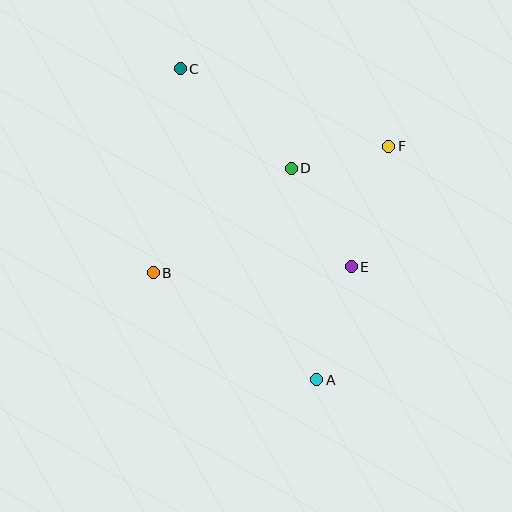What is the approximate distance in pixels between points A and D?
The distance between A and D is approximately 213 pixels.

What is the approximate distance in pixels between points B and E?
The distance between B and E is approximately 198 pixels.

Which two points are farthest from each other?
Points A and C are farthest from each other.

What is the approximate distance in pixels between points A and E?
The distance between A and E is approximately 118 pixels.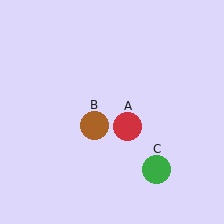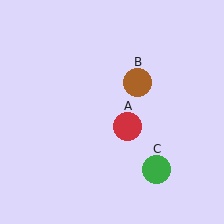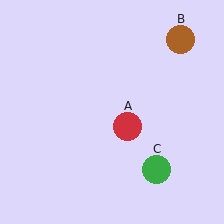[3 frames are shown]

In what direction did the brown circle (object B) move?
The brown circle (object B) moved up and to the right.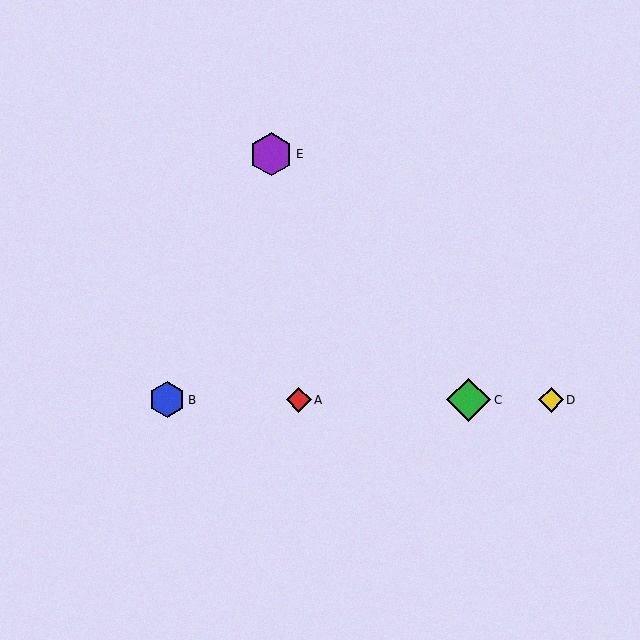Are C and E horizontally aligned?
No, C is at y≈400 and E is at y≈154.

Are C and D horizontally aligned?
Yes, both are at y≈400.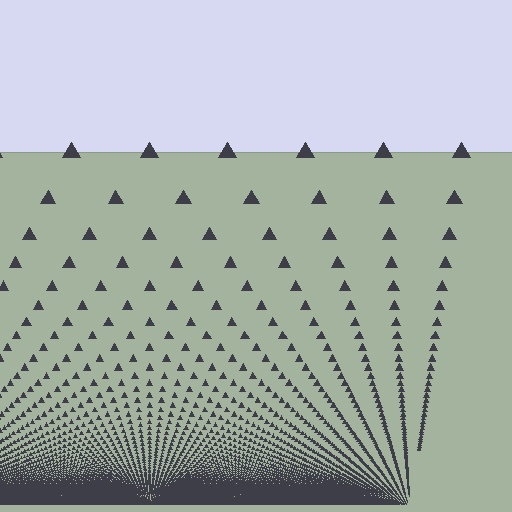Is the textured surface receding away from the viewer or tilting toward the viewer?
The surface appears to tilt toward the viewer. Texture elements get larger and sparser toward the top.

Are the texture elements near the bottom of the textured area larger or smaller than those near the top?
Smaller. The gradient is inverted — elements near the bottom are smaller and denser.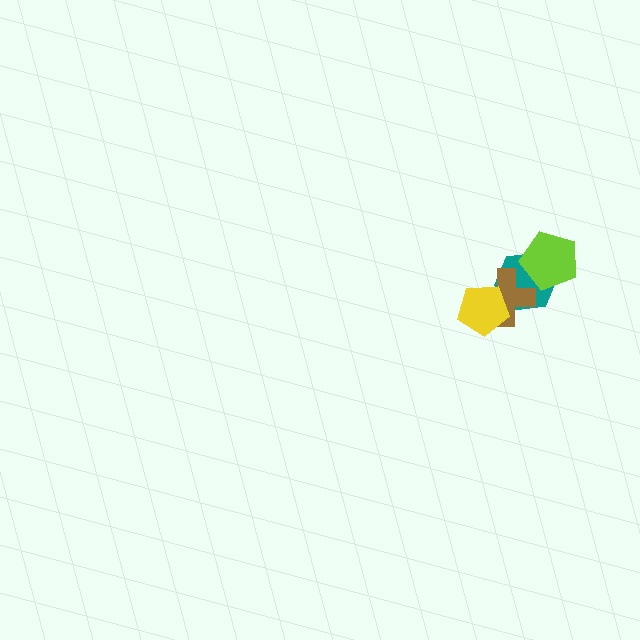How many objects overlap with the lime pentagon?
1 object overlaps with the lime pentagon.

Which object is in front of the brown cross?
The yellow pentagon is in front of the brown cross.